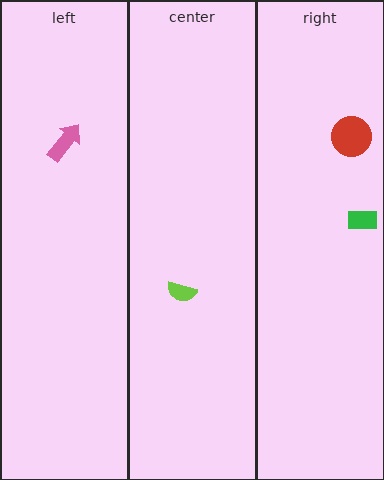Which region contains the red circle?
The right region.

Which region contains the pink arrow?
The left region.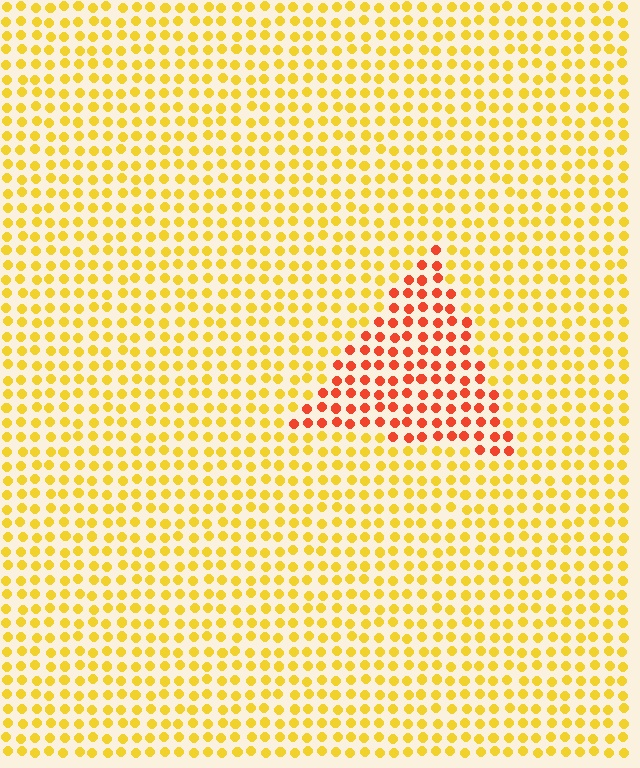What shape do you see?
I see a triangle.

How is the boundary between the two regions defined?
The boundary is defined purely by a slight shift in hue (about 43 degrees). Spacing, size, and orientation are identical on both sides.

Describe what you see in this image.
The image is filled with small yellow elements in a uniform arrangement. A triangle-shaped region is visible where the elements are tinted to a slightly different hue, forming a subtle color boundary.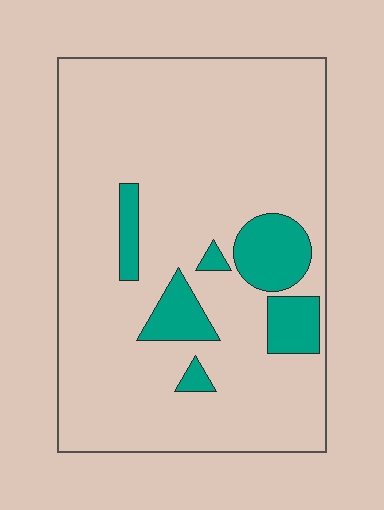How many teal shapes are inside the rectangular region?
6.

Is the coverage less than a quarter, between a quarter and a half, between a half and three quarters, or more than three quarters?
Less than a quarter.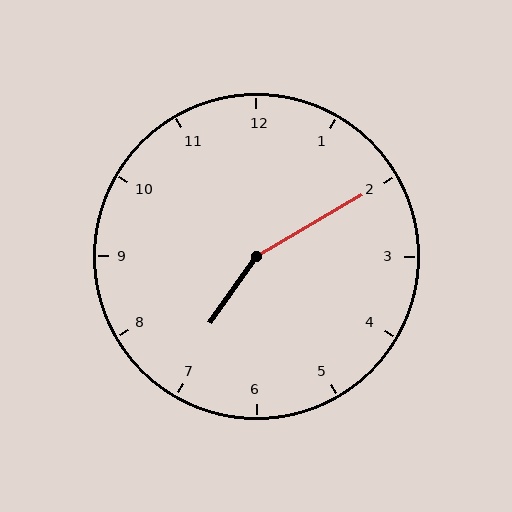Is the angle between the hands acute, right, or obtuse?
It is obtuse.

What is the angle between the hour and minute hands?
Approximately 155 degrees.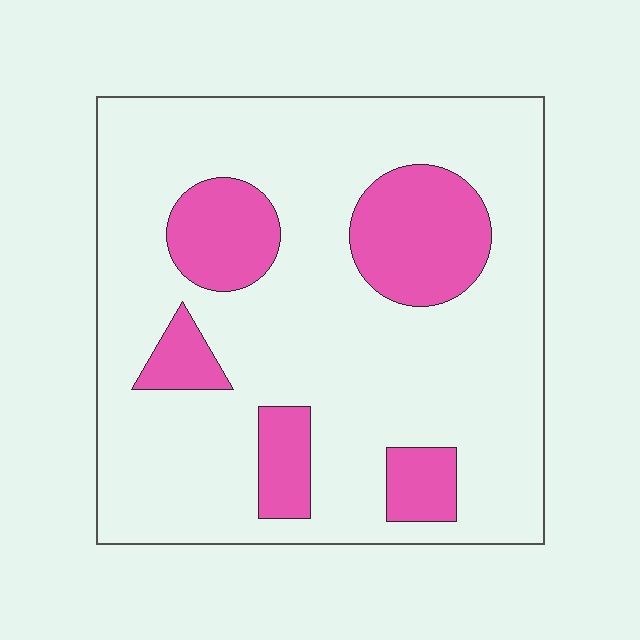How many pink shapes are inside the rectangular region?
5.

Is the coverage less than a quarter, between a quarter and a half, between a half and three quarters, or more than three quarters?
Less than a quarter.